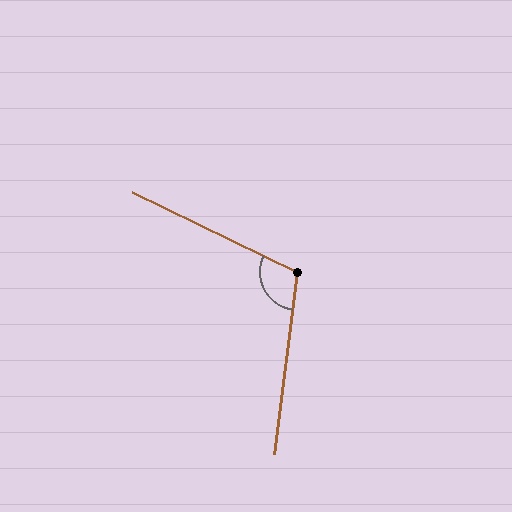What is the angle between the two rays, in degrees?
Approximately 108 degrees.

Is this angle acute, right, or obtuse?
It is obtuse.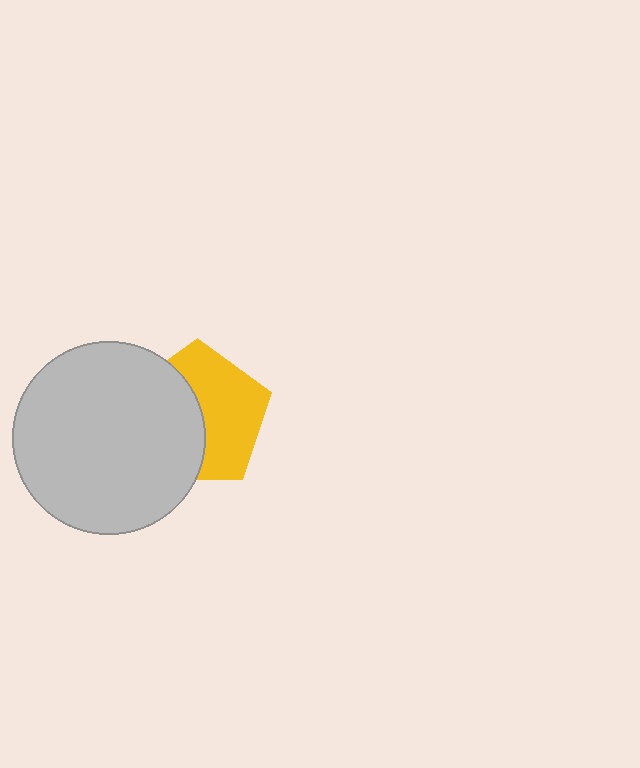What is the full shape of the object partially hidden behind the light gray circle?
The partially hidden object is a yellow pentagon.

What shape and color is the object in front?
The object in front is a light gray circle.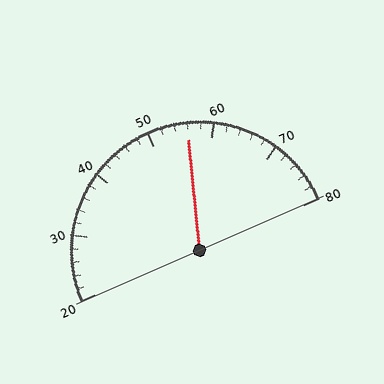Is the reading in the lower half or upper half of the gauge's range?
The reading is in the upper half of the range (20 to 80).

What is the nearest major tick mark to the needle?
The nearest major tick mark is 60.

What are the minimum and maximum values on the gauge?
The gauge ranges from 20 to 80.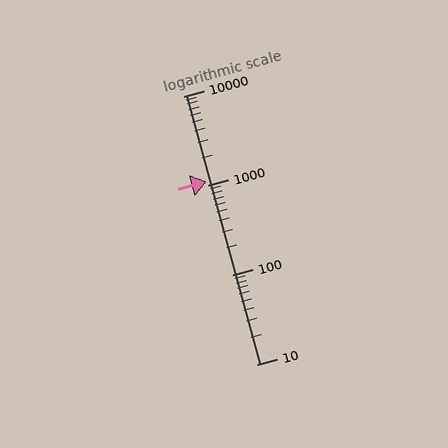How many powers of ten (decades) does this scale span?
The scale spans 3 decades, from 10 to 10000.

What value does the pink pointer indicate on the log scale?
The pointer indicates approximately 1100.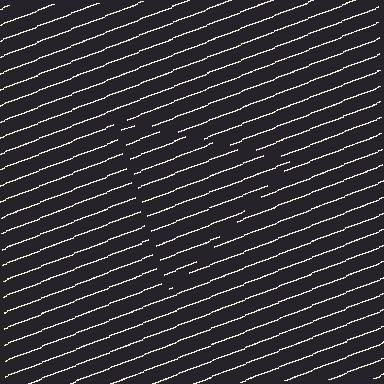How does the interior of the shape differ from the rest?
The interior of the shape contains the same grating, shifted by half a period — the contour is defined by the phase discontinuity where line-ends from the inner and outer gratings abut.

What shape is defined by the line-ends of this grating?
An illusory triangle. The interior of the shape contains the same grating, shifted by half a period — the contour is defined by the phase discontinuity where line-ends from the inner and outer gratings abut.